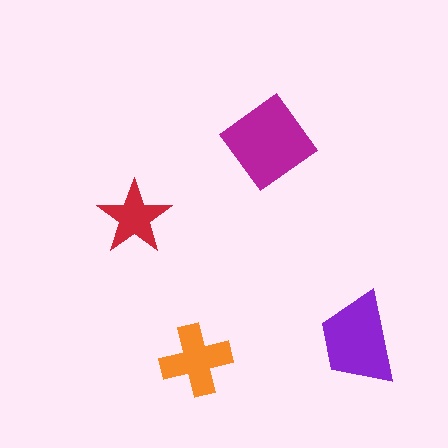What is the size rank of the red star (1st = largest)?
4th.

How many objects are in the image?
There are 4 objects in the image.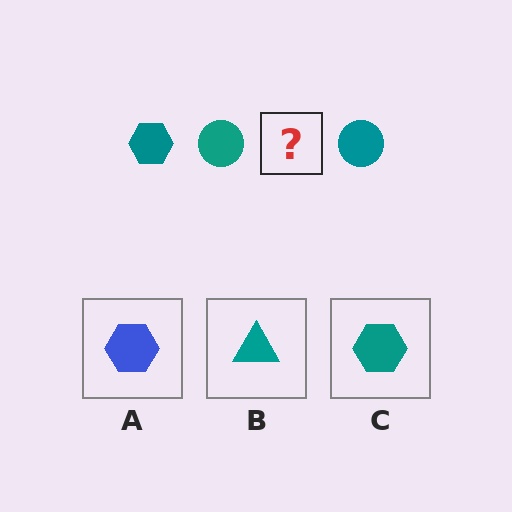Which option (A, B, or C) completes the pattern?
C.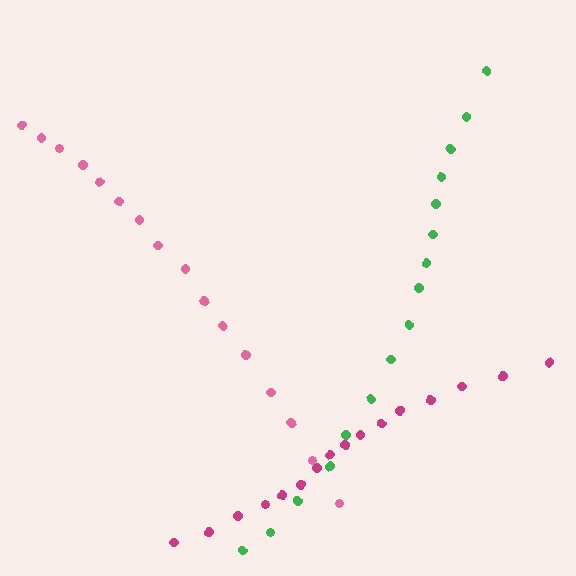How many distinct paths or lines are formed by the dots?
There are 3 distinct paths.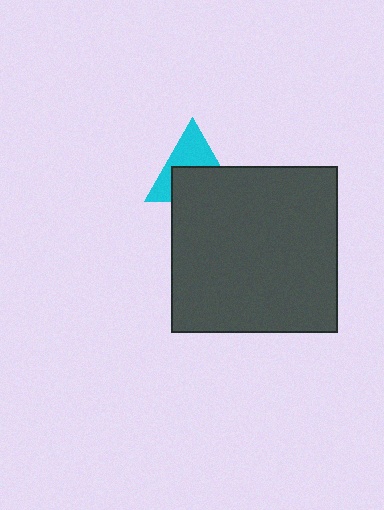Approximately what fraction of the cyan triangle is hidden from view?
Roughly 52% of the cyan triangle is hidden behind the dark gray square.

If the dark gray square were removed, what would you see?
You would see the complete cyan triangle.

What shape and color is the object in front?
The object in front is a dark gray square.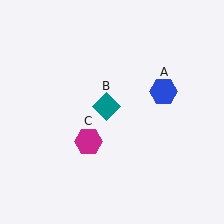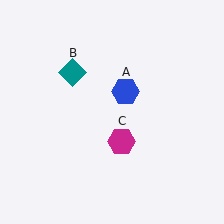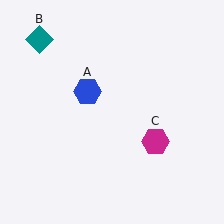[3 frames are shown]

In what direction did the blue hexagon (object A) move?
The blue hexagon (object A) moved left.